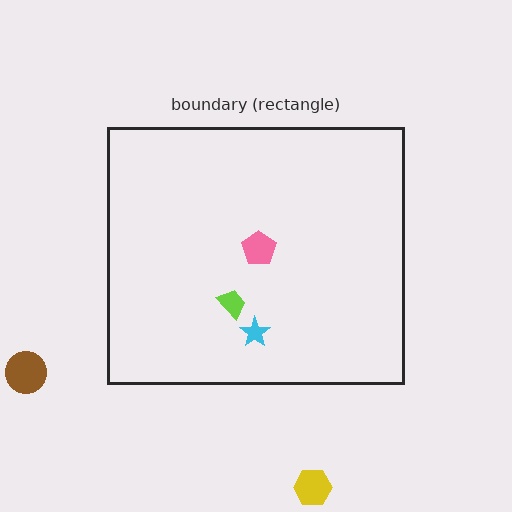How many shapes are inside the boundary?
3 inside, 2 outside.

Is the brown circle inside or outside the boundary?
Outside.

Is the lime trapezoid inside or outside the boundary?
Inside.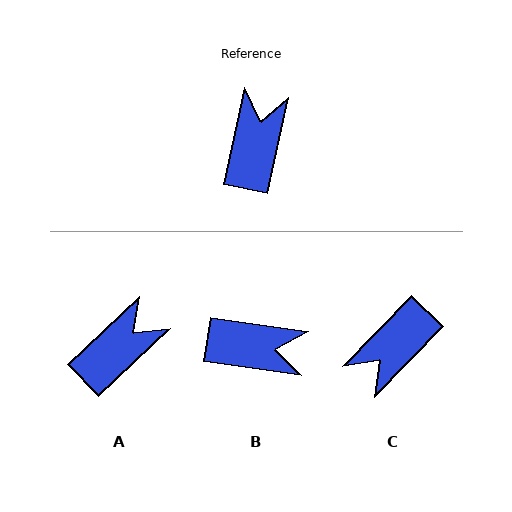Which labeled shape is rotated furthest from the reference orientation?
C, about 148 degrees away.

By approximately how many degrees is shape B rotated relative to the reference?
Approximately 86 degrees clockwise.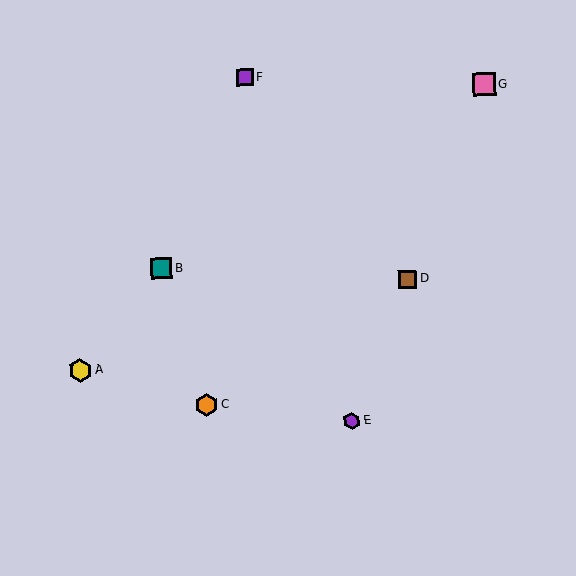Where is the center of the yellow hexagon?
The center of the yellow hexagon is at (80, 371).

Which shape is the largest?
The yellow hexagon (labeled A) is the largest.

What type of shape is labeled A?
Shape A is a yellow hexagon.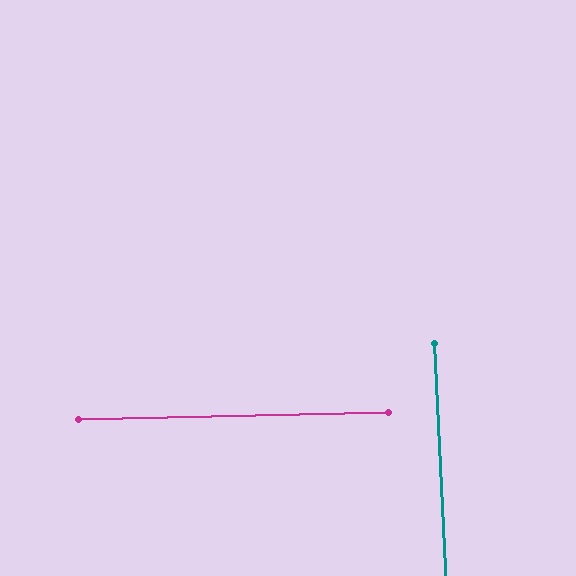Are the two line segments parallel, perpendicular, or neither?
Perpendicular — they meet at approximately 89°.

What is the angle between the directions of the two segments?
Approximately 89 degrees.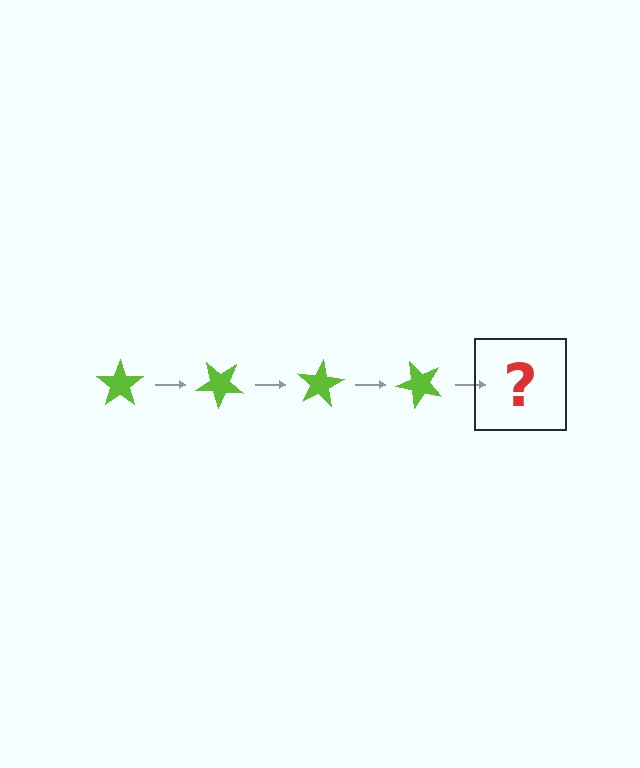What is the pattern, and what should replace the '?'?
The pattern is that the star rotates 40 degrees each step. The '?' should be a lime star rotated 160 degrees.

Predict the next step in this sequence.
The next step is a lime star rotated 160 degrees.